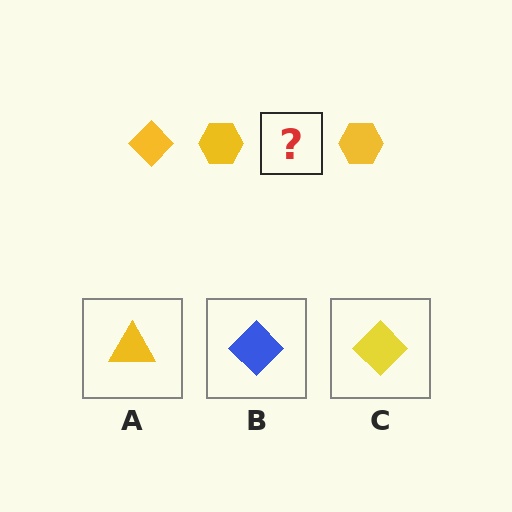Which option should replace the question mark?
Option C.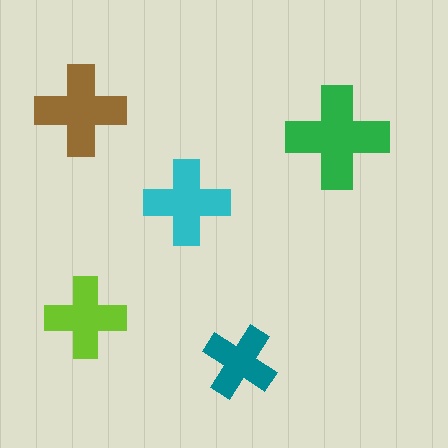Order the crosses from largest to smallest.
the green one, the brown one, the cyan one, the lime one, the teal one.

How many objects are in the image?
There are 5 objects in the image.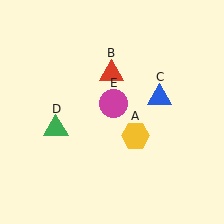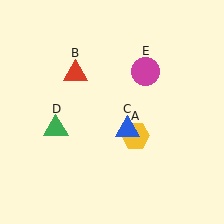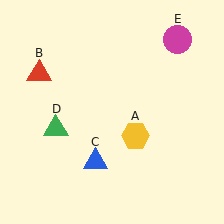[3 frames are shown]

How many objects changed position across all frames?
3 objects changed position: red triangle (object B), blue triangle (object C), magenta circle (object E).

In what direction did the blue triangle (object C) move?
The blue triangle (object C) moved down and to the left.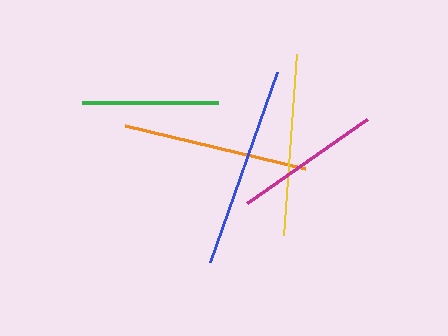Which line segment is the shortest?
The green line is the shortest at approximately 136 pixels.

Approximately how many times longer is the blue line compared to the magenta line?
The blue line is approximately 1.4 times the length of the magenta line.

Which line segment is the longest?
The blue line is the longest at approximately 202 pixels.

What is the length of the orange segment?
The orange segment is approximately 185 pixels long.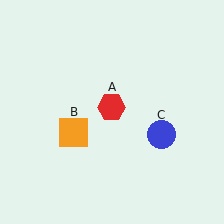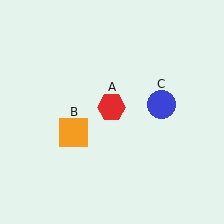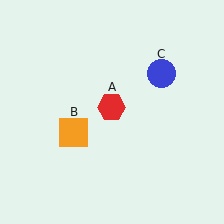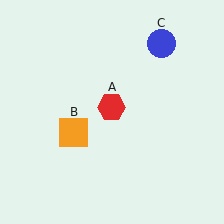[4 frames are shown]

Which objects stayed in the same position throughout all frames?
Red hexagon (object A) and orange square (object B) remained stationary.